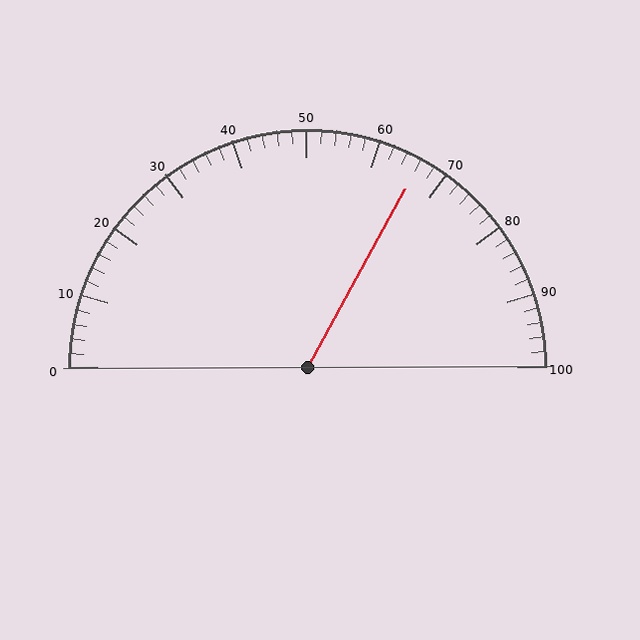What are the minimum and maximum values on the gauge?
The gauge ranges from 0 to 100.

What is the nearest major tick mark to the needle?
The nearest major tick mark is 70.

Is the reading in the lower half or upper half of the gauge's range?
The reading is in the upper half of the range (0 to 100).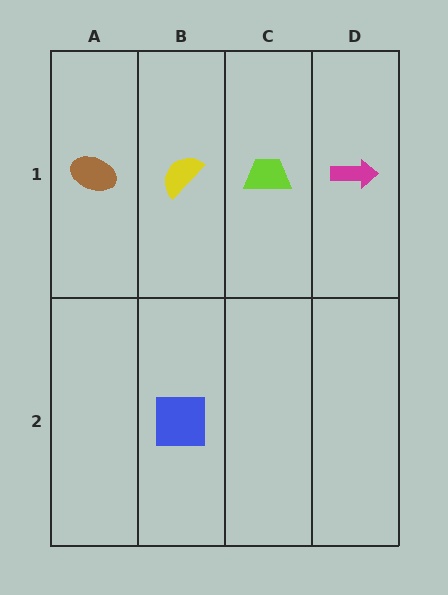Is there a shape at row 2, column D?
No, that cell is empty.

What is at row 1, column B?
A yellow semicircle.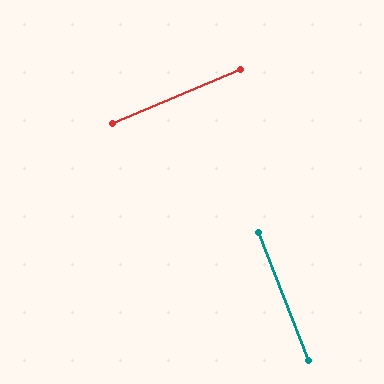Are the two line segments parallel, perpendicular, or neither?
Perpendicular — they meet at approximately 89°.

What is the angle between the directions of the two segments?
Approximately 89 degrees.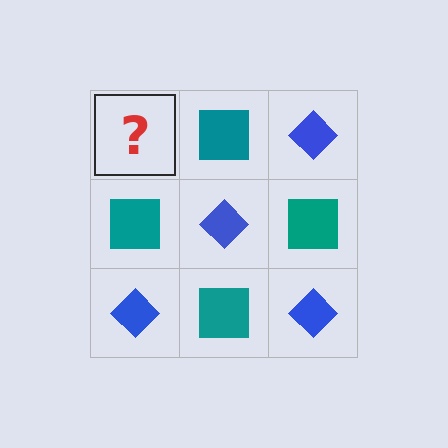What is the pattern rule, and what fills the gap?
The rule is that it alternates blue diamond and teal square in a checkerboard pattern. The gap should be filled with a blue diamond.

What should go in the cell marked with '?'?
The missing cell should contain a blue diamond.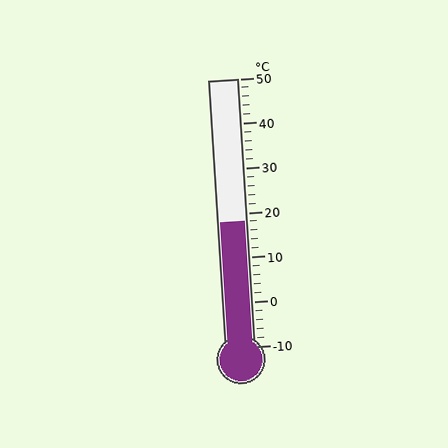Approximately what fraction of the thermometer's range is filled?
The thermometer is filled to approximately 45% of its range.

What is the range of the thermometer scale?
The thermometer scale ranges from -10°C to 50°C.